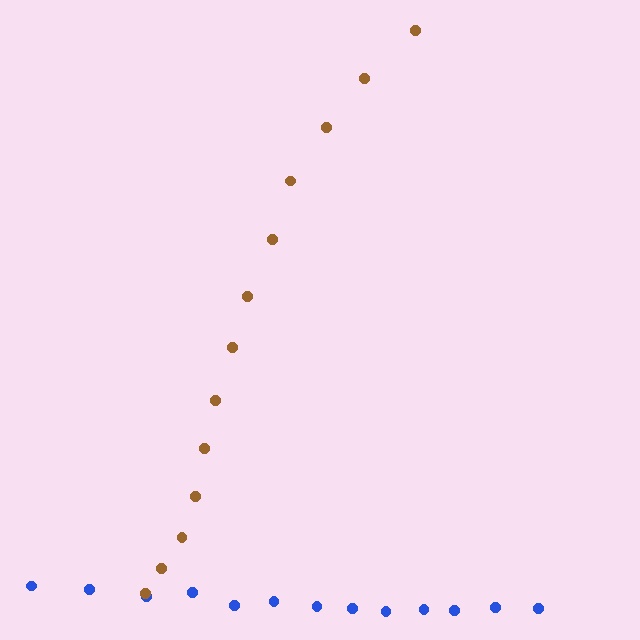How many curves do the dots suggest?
There are 2 distinct paths.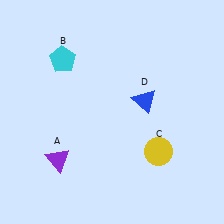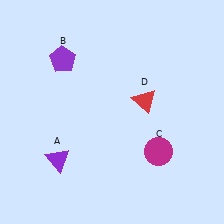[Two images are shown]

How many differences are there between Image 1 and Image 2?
There are 3 differences between the two images.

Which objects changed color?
B changed from cyan to purple. C changed from yellow to magenta. D changed from blue to red.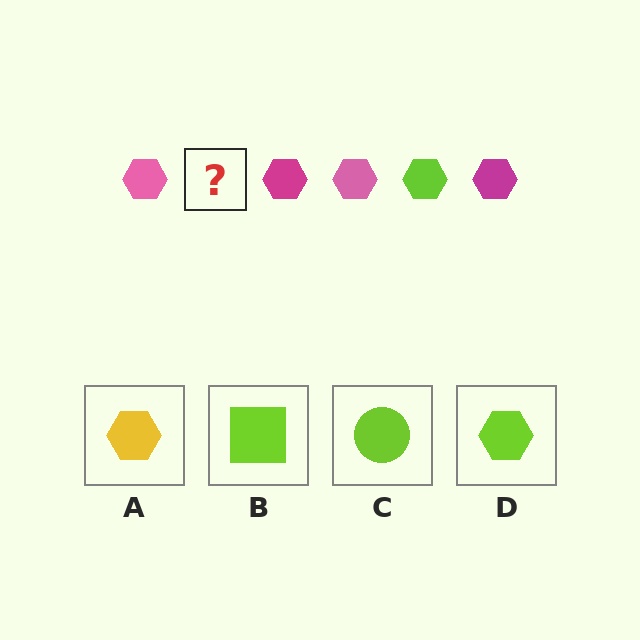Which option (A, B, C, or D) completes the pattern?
D.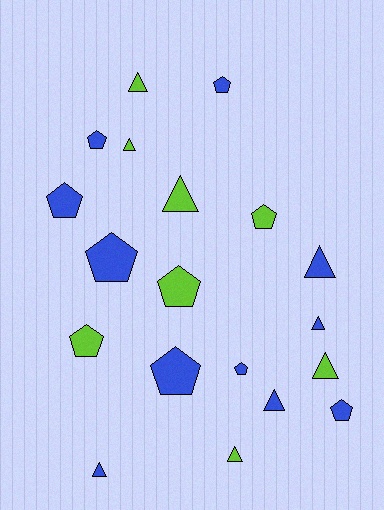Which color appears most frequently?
Blue, with 11 objects.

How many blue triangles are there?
There are 4 blue triangles.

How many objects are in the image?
There are 19 objects.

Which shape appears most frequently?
Pentagon, with 10 objects.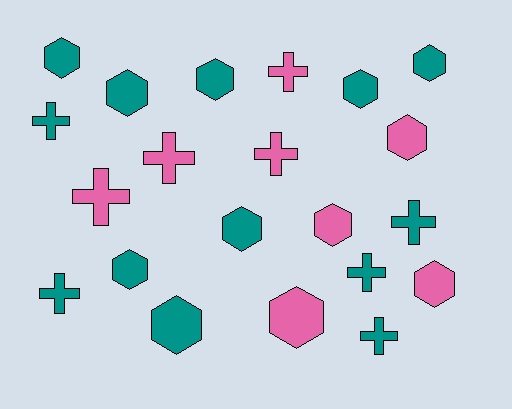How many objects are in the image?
There are 21 objects.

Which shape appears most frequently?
Hexagon, with 12 objects.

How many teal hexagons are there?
There are 8 teal hexagons.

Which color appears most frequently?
Teal, with 13 objects.